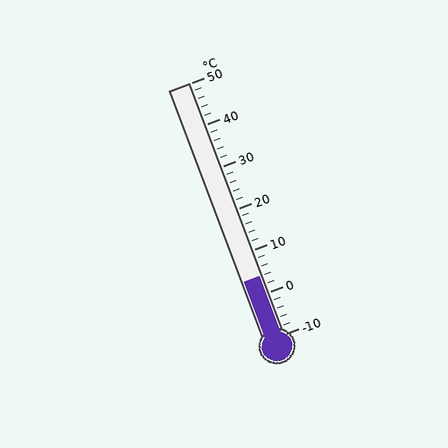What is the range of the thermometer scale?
The thermometer scale ranges from -10°C to 50°C.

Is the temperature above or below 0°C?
The temperature is above 0°C.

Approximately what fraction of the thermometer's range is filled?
The thermometer is filled to approximately 25% of its range.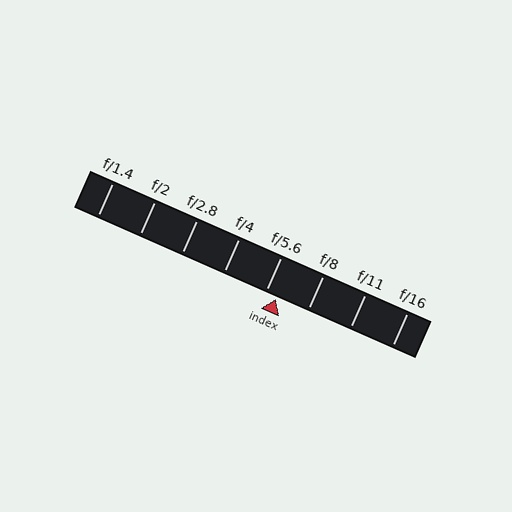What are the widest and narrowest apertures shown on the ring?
The widest aperture shown is f/1.4 and the narrowest is f/16.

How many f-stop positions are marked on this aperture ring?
There are 8 f-stop positions marked.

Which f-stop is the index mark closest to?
The index mark is closest to f/5.6.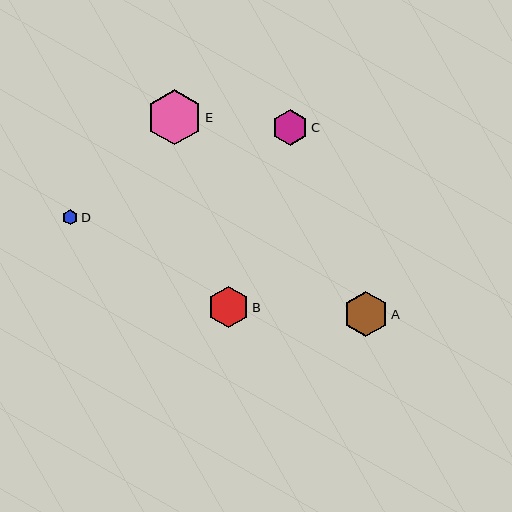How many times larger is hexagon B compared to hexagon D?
Hexagon B is approximately 2.7 times the size of hexagon D.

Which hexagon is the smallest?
Hexagon D is the smallest with a size of approximately 15 pixels.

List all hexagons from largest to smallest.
From largest to smallest: E, A, B, C, D.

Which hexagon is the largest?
Hexagon E is the largest with a size of approximately 56 pixels.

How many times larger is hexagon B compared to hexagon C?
Hexagon B is approximately 1.2 times the size of hexagon C.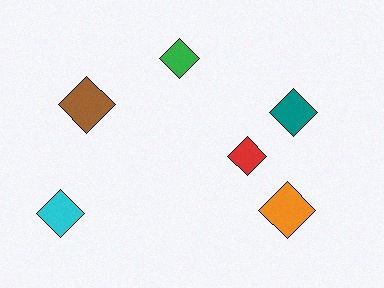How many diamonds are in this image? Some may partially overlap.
There are 6 diamonds.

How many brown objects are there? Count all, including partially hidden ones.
There is 1 brown object.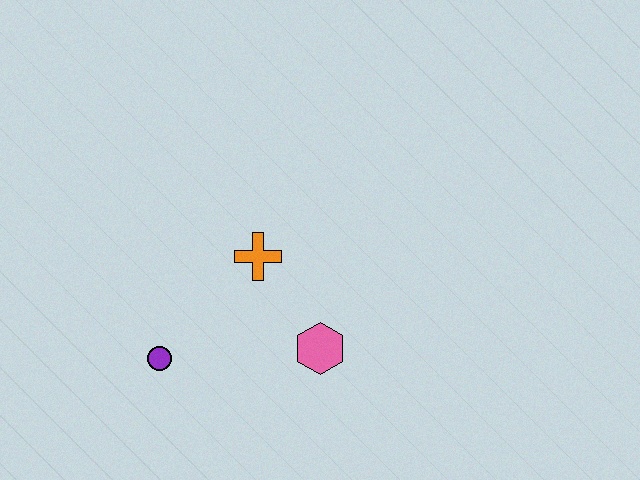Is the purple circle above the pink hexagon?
No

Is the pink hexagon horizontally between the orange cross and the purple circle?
No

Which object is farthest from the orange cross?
The purple circle is farthest from the orange cross.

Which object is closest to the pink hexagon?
The orange cross is closest to the pink hexagon.